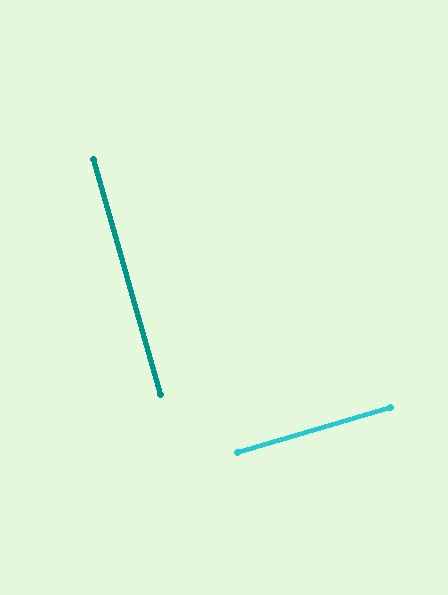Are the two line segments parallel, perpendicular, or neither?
Perpendicular — they meet at approximately 90°.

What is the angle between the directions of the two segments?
Approximately 90 degrees.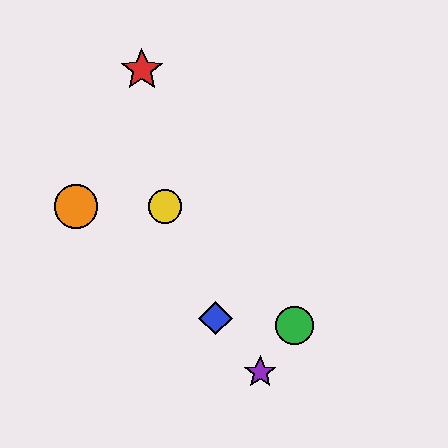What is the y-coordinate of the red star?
The red star is at y≈70.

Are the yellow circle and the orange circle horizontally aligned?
Yes, both are at y≈207.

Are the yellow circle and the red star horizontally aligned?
No, the yellow circle is at y≈207 and the red star is at y≈70.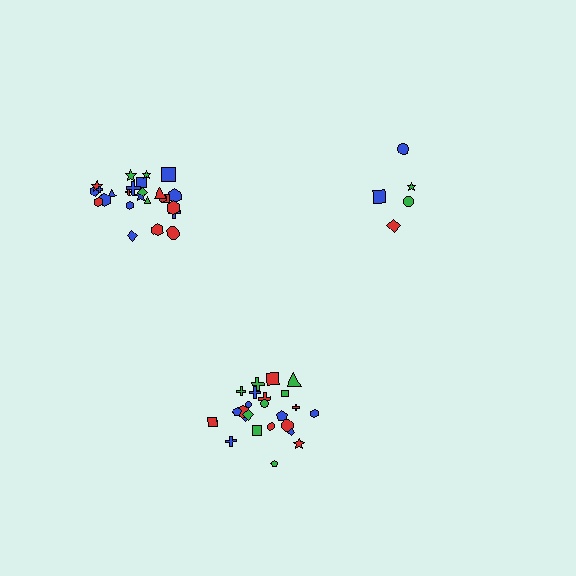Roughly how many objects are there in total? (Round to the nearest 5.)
Roughly 55 objects in total.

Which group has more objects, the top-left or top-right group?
The top-left group.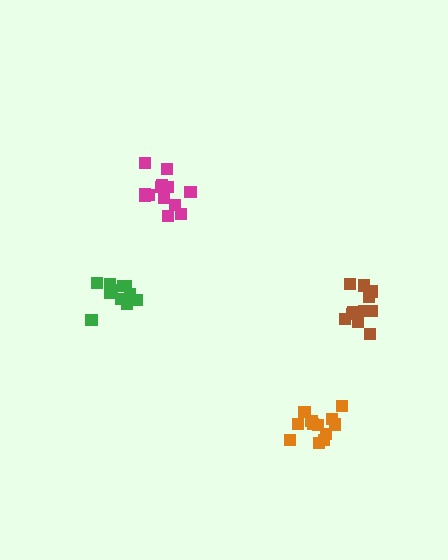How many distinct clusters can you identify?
There are 4 distinct clusters.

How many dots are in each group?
Group 1: 11 dots, Group 2: 13 dots, Group 3: 12 dots, Group 4: 12 dots (48 total).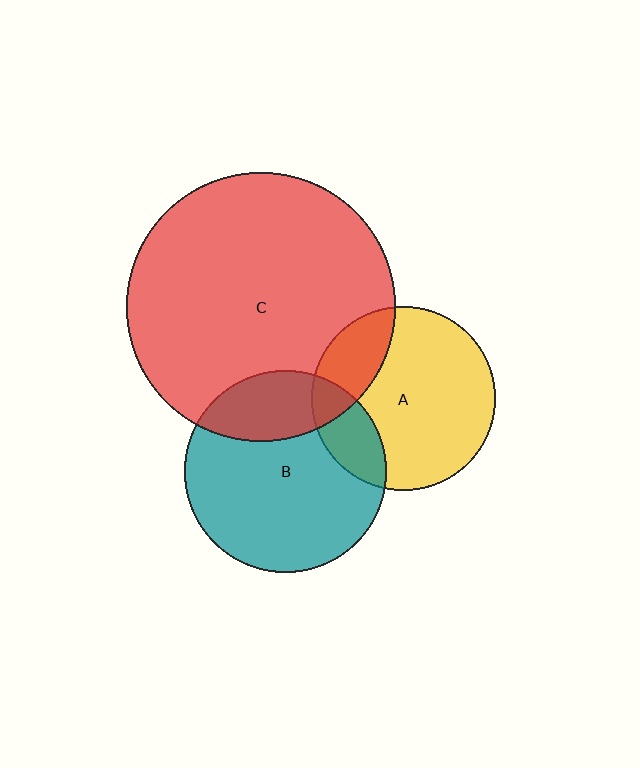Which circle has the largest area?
Circle C (red).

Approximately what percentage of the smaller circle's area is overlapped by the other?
Approximately 25%.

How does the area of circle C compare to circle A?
Approximately 2.1 times.